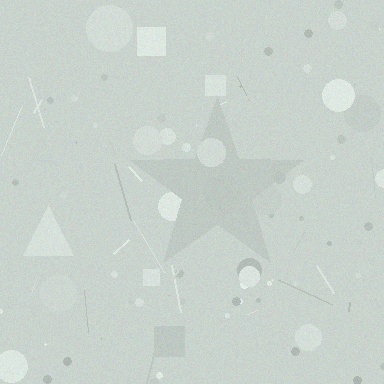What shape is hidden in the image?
A star is hidden in the image.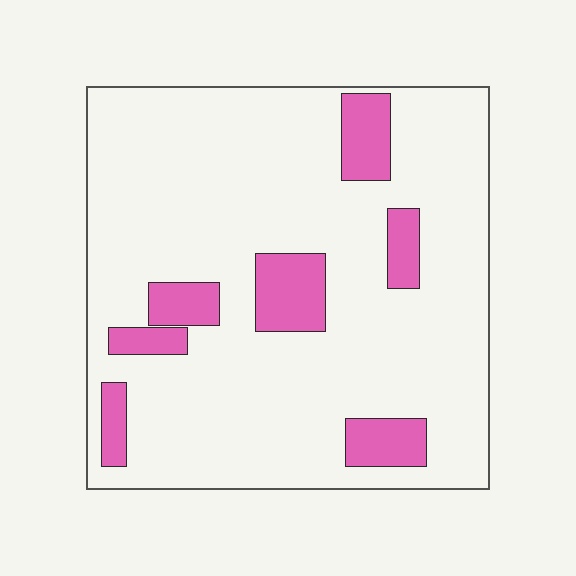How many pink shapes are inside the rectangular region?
7.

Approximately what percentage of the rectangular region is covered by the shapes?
Approximately 15%.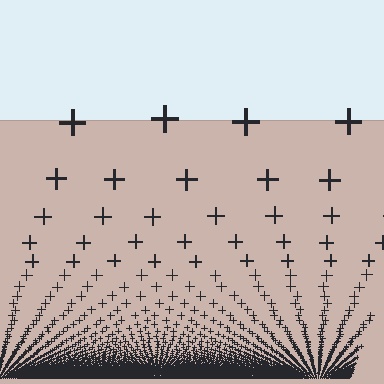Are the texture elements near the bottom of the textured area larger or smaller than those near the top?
Smaller. The gradient is inverted — elements near the bottom are smaller and denser.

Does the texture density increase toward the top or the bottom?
Density increases toward the bottom.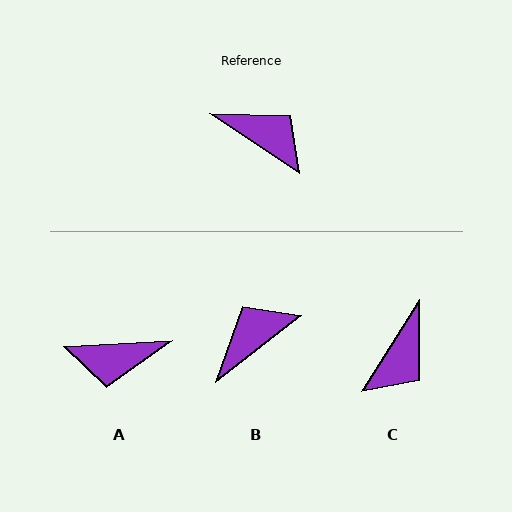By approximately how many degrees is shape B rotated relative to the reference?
Approximately 72 degrees counter-clockwise.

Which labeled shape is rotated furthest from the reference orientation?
A, about 143 degrees away.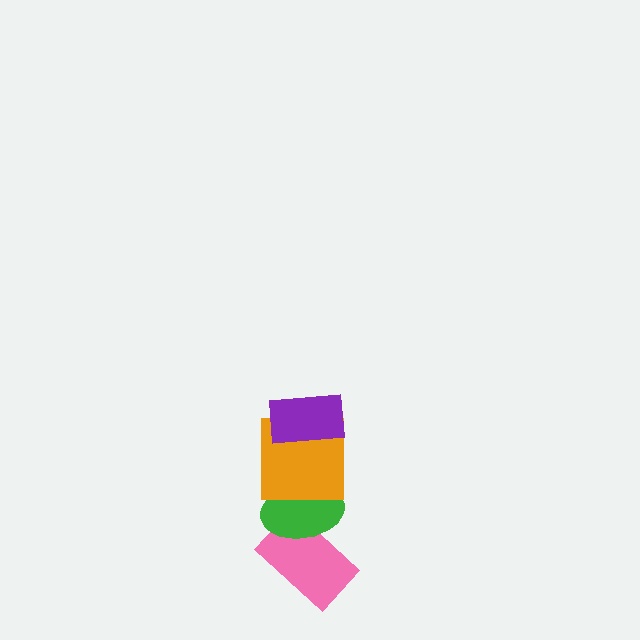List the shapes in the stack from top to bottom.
From top to bottom: the purple rectangle, the orange square, the green ellipse, the pink rectangle.